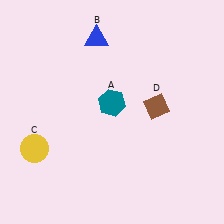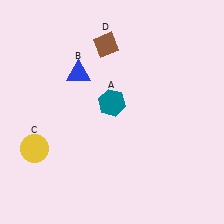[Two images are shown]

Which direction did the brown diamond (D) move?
The brown diamond (D) moved up.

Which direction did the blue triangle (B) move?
The blue triangle (B) moved down.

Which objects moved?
The objects that moved are: the blue triangle (B), the brown diamond (D).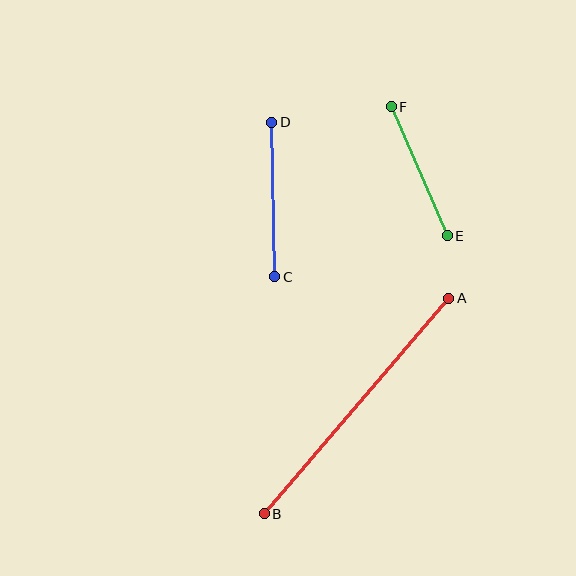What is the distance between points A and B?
The distance is approximately 284 pixels.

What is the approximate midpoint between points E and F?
The midpoint is at approximately (419, 171) pixels.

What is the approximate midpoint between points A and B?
The midpoint is at approximately (357, 406) pixels.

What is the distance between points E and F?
The distance is approximately 141 pixels.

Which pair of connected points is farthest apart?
Points A and B are farthest apart.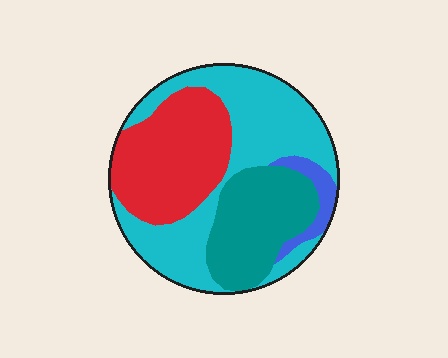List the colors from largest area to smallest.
From largest to smallest: cyan, red, teal, blue.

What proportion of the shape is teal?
Teal covers about 25% of the shape.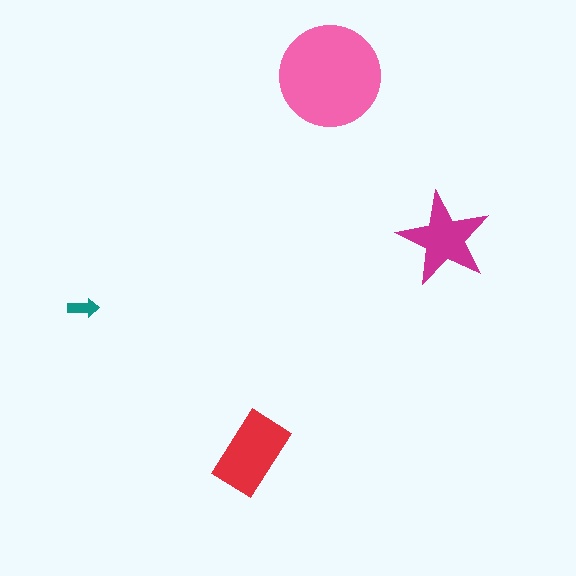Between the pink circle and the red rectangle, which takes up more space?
The pink circle.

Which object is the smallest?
The teal arrow.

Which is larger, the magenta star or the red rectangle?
The red rectangle.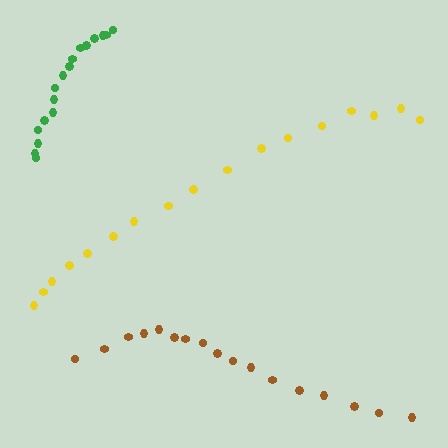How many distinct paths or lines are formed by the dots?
There are 3 distinct paths.